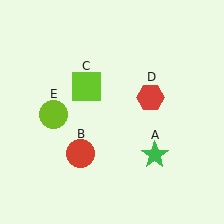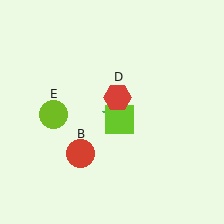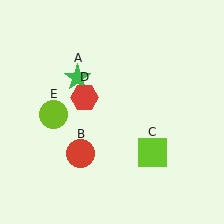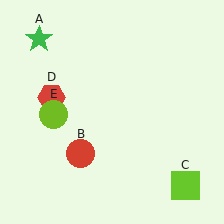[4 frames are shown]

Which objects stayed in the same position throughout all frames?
Red circle (object B) and lime circle (object E) remained stationary.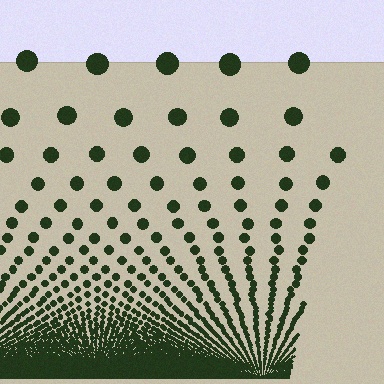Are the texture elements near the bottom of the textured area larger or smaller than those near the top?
Smaller. The gradient is inverted — elements near the bottom are smaller and denser.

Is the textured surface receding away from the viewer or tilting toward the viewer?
The surface appears to tilt toward the viewer. Texture elements get larger and sparser toward the top.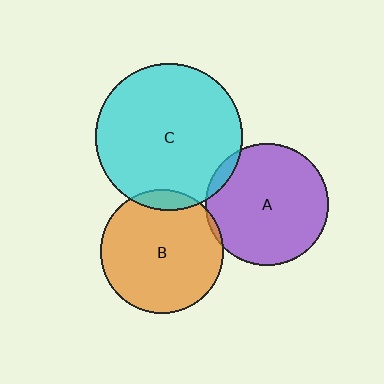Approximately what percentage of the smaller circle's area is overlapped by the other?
Approximately 10%.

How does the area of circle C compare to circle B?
Approximately 1.4 times.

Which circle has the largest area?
Circle C (cyan).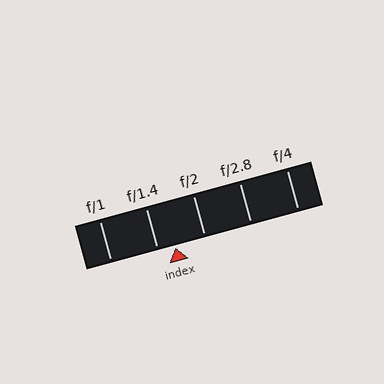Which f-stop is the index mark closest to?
The index mark is closest to f/1.4.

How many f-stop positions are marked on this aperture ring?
There are 5 f-stop positions marked.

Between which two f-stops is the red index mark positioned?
The index mark is between f/1.4 and f/2.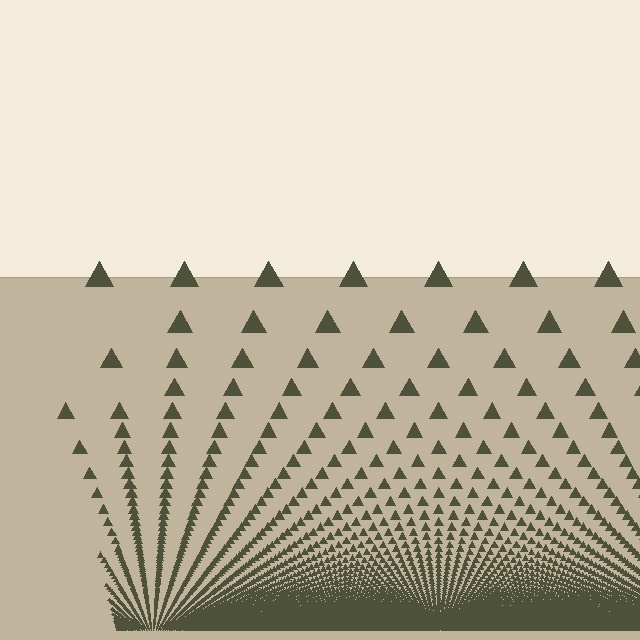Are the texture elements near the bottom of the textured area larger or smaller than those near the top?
Smaller. The gradient is inverted — elements near the bottom are smaller and denser.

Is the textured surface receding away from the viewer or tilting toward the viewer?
The surface appears to tilt toward the viewer. Texture elements get larger and sparser toward the top.